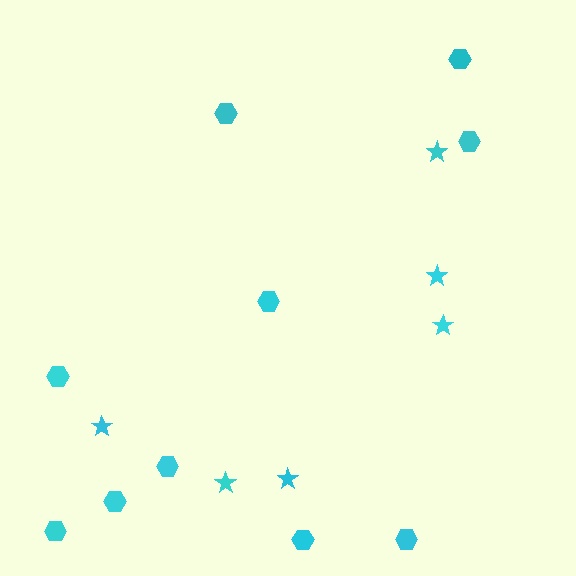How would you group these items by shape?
There are 2 groups: one group of stars (6) and one group of hexagons (10).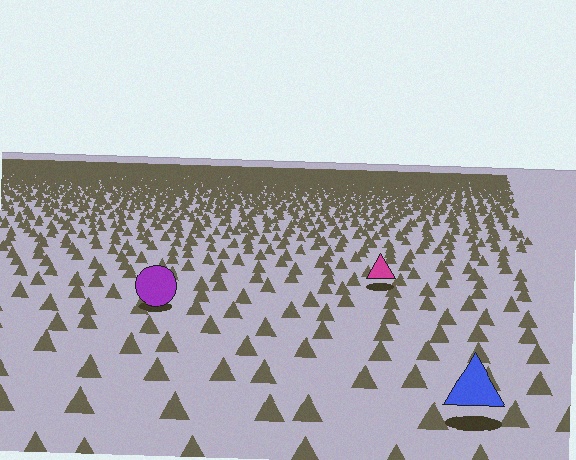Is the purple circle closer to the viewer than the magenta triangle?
Yes. The purple circle is closer — you can tell from the texture gradient: the ground texture is coarser near it.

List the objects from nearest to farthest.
From nearest to farthest: the blue triangle, the purple circle, the magenta triangle.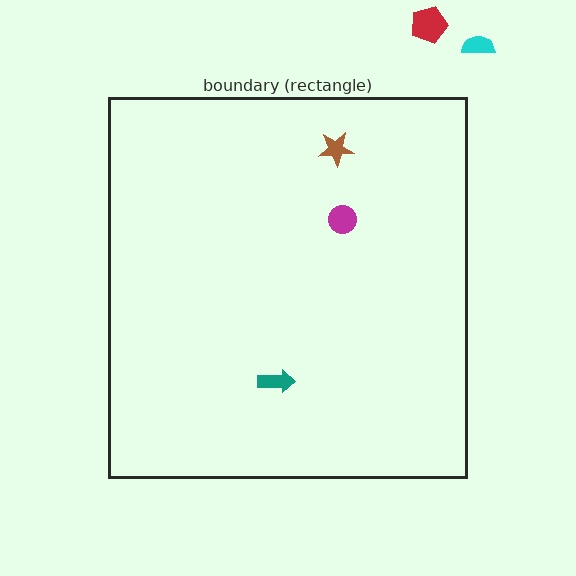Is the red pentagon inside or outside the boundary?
Outside.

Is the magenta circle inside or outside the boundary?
Inside.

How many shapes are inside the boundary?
3 inside, 2 outside.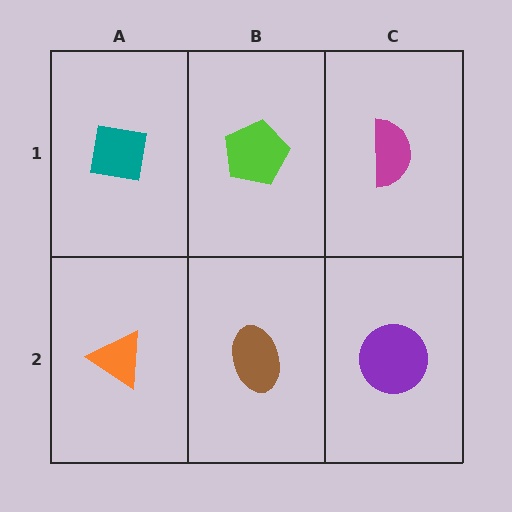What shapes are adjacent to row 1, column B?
A brown ellipse (row 2, column B), a teal square (row 1, column A), a magenta semicircle (row 1, column C).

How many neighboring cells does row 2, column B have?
3.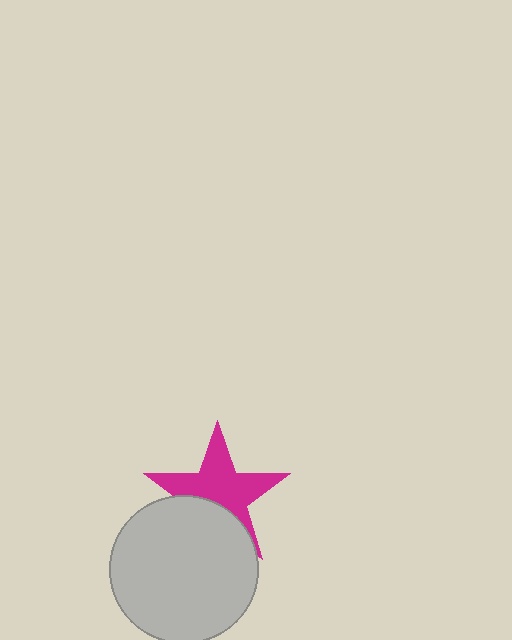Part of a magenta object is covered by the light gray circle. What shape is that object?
It is a star.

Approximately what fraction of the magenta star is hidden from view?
Roughly 36% of the magenta star is hidden behind the light gray circle.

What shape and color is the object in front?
The object in front is a light gray circle.